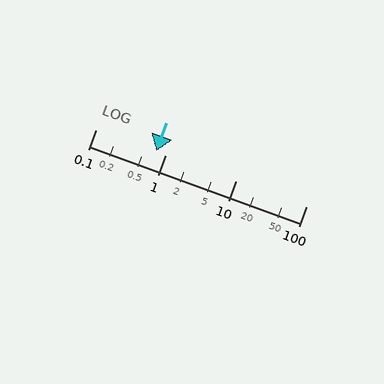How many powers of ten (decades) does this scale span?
The scale spans 3 decades, from 0.1 to 100.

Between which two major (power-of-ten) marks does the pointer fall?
The pointer is between 0.1 and 1.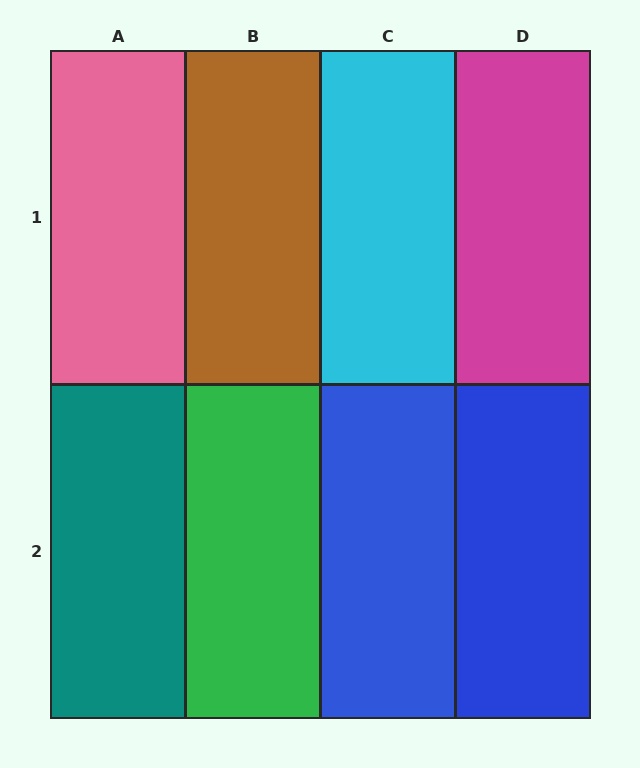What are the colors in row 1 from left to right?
Pink, brown, cyan, magenta.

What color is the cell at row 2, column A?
Teal.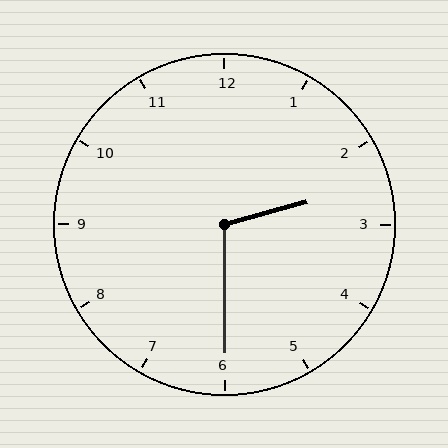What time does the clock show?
2:30.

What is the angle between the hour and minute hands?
Approximately 105 degrees.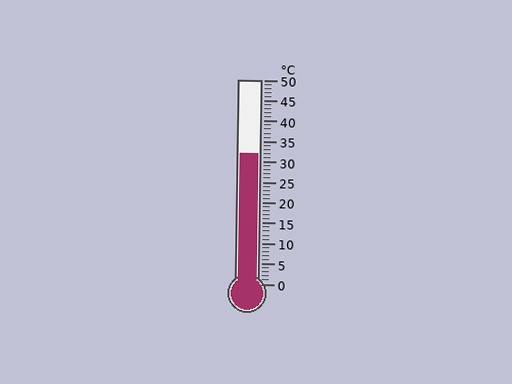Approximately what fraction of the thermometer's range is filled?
The thermometer is filled to approximately 65% of its range.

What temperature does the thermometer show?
The thermometer shows approximately 32°C.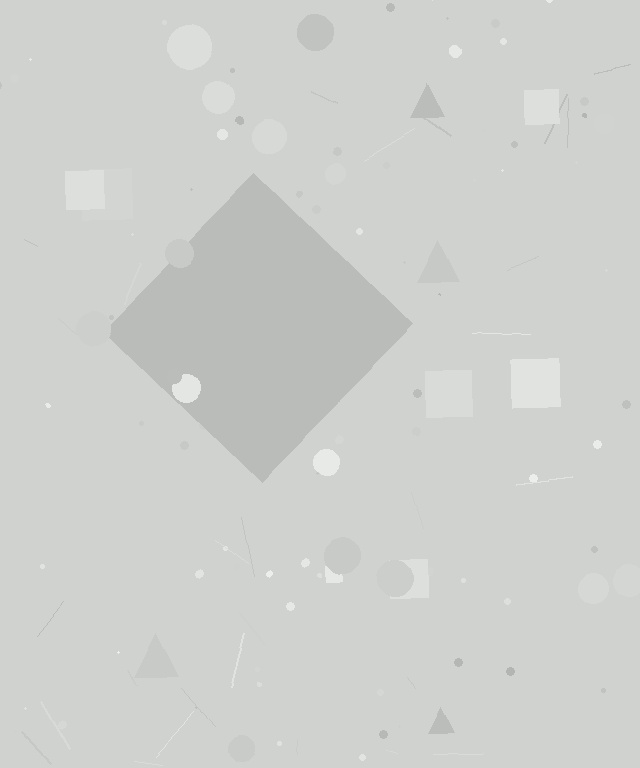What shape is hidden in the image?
A diamond is hidden in the image.